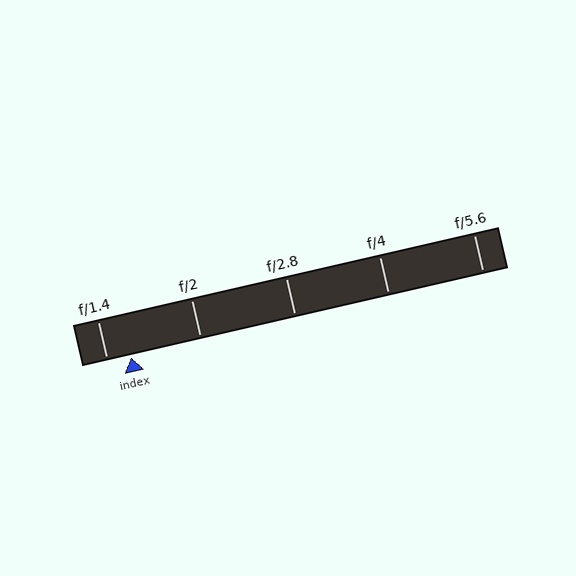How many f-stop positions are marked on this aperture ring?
There are 5 f-stop positions marked.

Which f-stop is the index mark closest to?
The index mark is closest to f/1.4.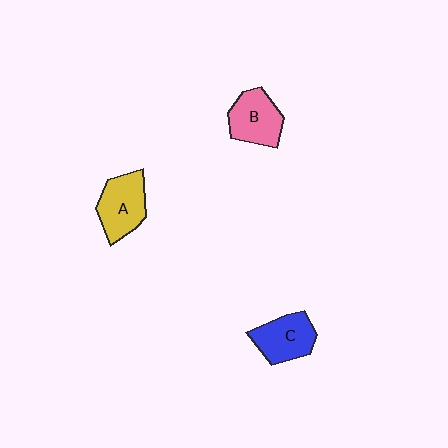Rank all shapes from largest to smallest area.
From largest to smallest: A (yellow), B (pink), C (blue).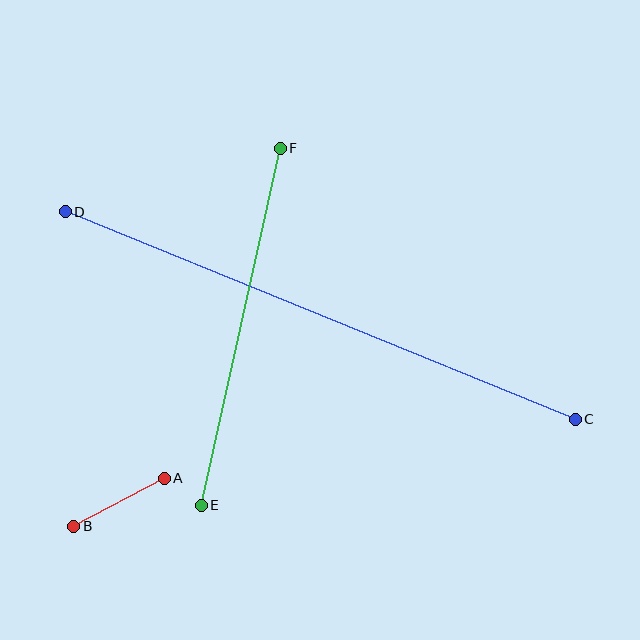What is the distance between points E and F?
The distance is approximately 365 pixels.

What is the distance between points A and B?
The distance is approximately 103 pixels.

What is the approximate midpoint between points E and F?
The midpoint is at approximately (241, 327) pixels.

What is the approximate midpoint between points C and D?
The midpoint is at approximately (320, 315) pixels.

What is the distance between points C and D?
The distance is approximately 550 pixels.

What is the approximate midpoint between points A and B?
The midpoint is at approximately (119, 502) pixels.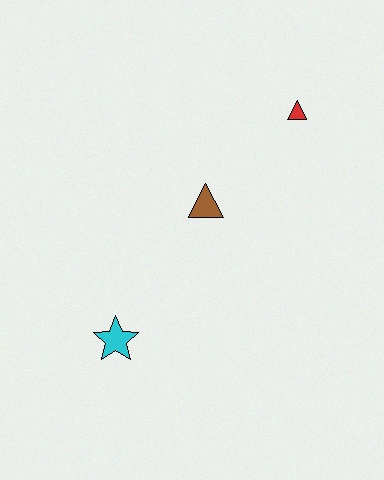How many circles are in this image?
There are no circles.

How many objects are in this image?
There are 3 objects.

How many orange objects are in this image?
There are no orange objects.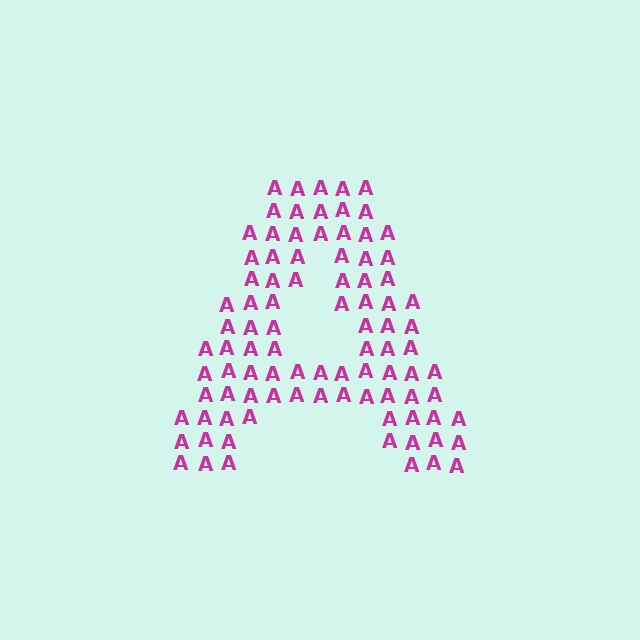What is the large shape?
The large shape is the letter A.